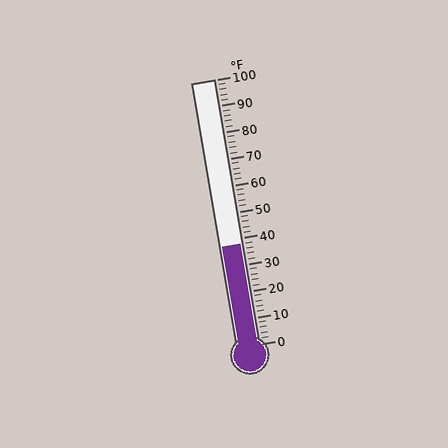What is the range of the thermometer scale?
The thermometer scale ranges from 0°F to 100°F.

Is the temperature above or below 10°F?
The temperature is above 10°F.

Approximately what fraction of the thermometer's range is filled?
The thermometer is filled to approximately 40% of its range.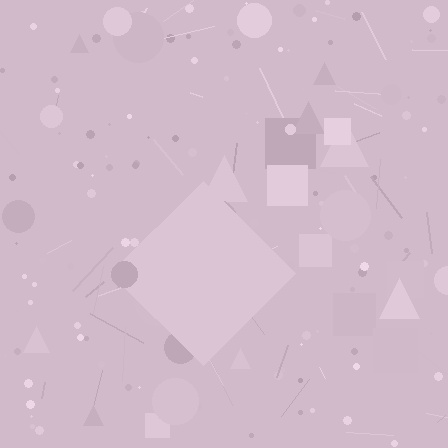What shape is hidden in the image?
A diamond is hidden in the image.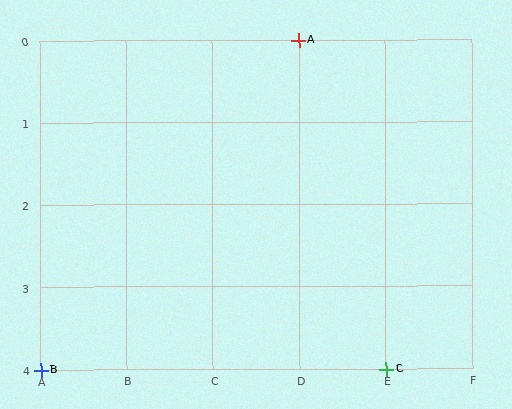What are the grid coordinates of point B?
Point B is at grid coordinates (A, 4).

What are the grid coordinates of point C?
Point C is at grid coordinates (E, 4).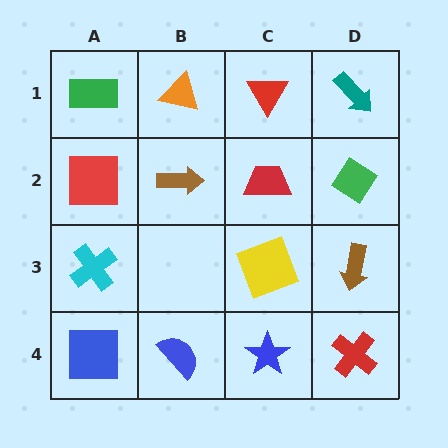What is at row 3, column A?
A cyan cross.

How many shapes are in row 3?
3 shapes.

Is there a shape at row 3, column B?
No, that cell is empty.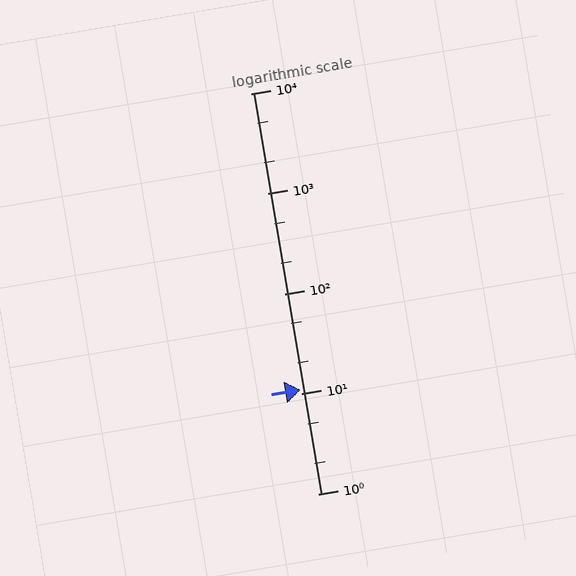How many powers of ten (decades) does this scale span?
The scale spans 4 decades, from 1 to 10000.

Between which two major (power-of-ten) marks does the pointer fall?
The pointer is between 10 and 100.